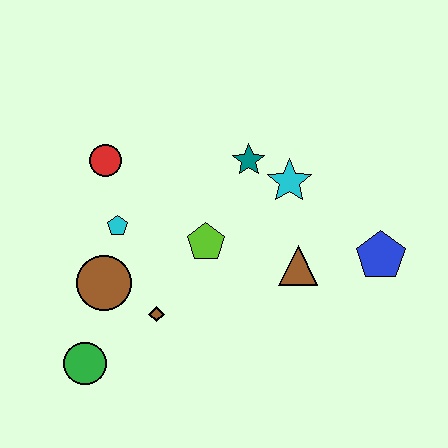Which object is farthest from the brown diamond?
The blue pentagon is farthest from the brown diamond.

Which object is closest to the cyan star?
The teal star is closest to the cyan star.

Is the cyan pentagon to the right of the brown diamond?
No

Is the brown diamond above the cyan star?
No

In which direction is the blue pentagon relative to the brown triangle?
The blue pentagon is to the right of the brown triangle.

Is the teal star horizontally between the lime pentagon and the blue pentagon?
Yes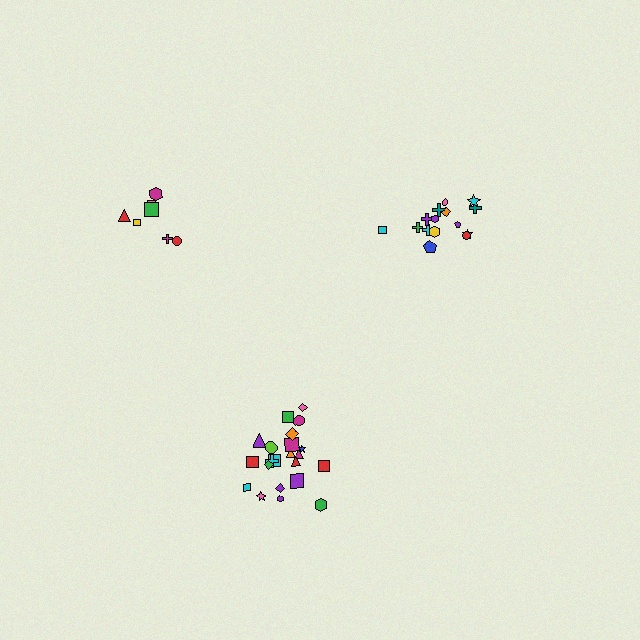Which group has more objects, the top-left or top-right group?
The top-right group.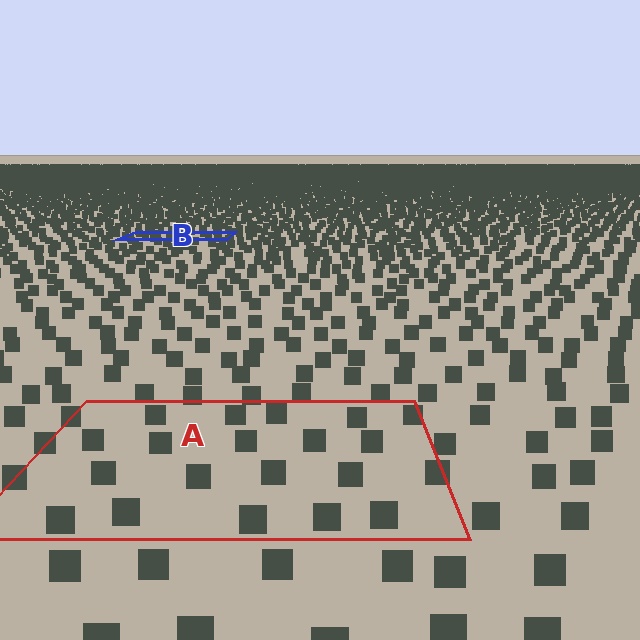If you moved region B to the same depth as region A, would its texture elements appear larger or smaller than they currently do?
They would appear larger. At a closer depth, the same texture elements are projected at a bigger on-screen size.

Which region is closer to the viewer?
Region A is closer. The texture elements there are larger and more spread out.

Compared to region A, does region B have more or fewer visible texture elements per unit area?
Region B has more texture elements per unit area — they are packed more densely because it is farther away.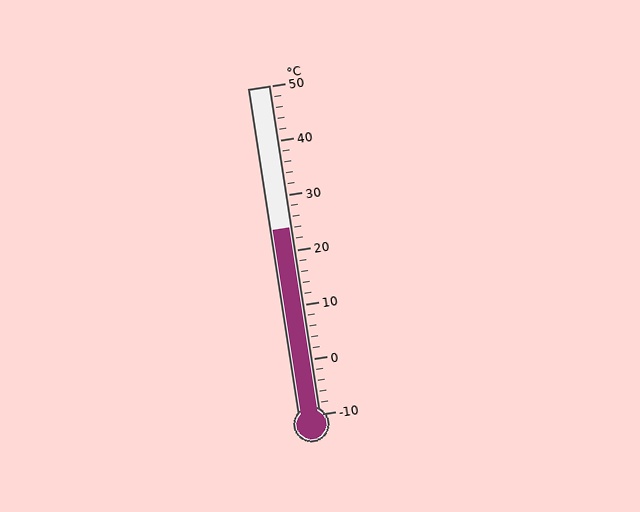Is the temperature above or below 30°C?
The temperature is below 30°C.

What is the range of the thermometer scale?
The thermometer scale ranges from -10°C to 50°C.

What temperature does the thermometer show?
The thermometer shows approximately 24°C.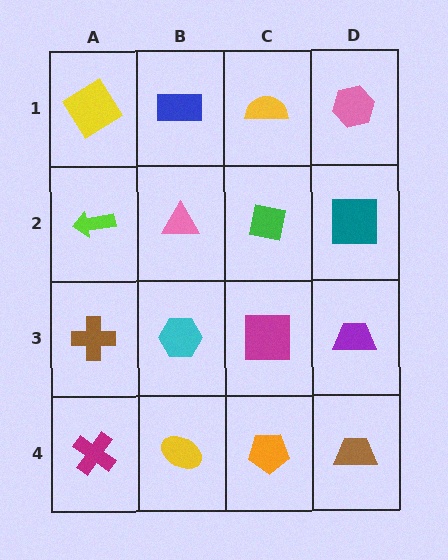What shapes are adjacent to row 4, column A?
A brown cross (row 3, column A), a yellow ellipse (row 4, column B).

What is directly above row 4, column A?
A brown cross.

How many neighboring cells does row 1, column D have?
2.